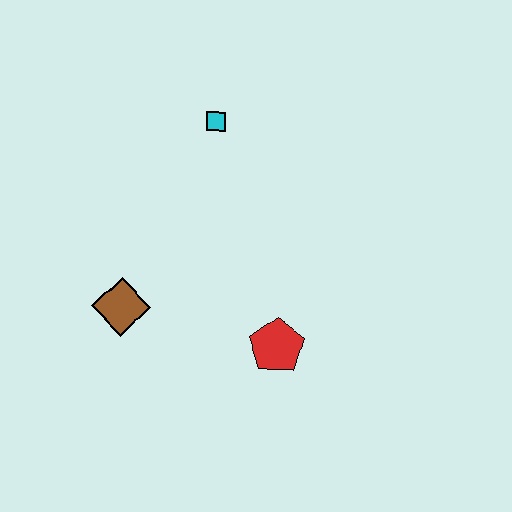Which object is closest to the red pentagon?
The brown diamond is closest to the red pentagon.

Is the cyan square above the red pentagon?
Yes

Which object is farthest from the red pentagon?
The cyan square is farthest from the red pentagon.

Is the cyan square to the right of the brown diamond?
Yes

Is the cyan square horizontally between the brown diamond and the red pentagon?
Yes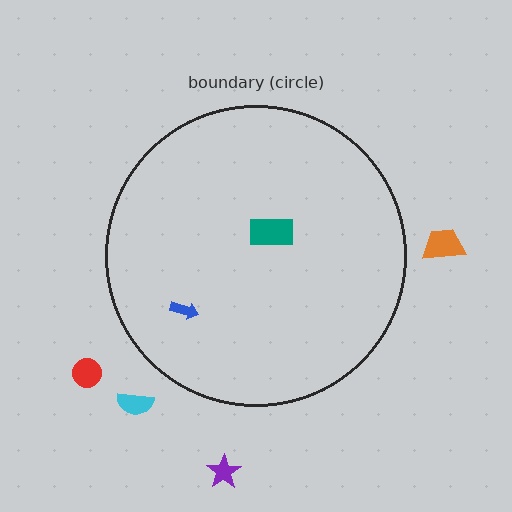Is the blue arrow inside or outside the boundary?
Inside.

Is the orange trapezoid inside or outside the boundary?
Outside.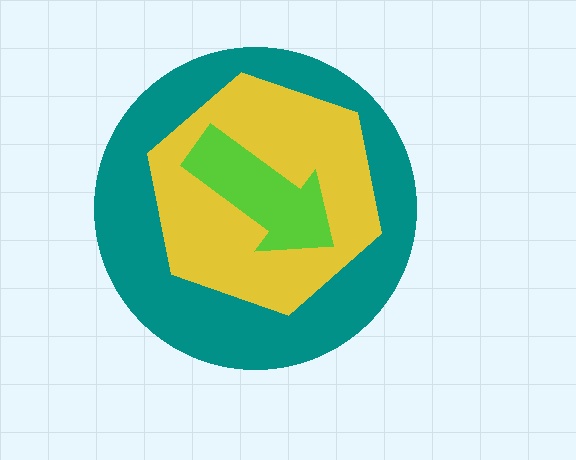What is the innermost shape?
The lime arrow.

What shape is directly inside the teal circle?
The yellow hexagon.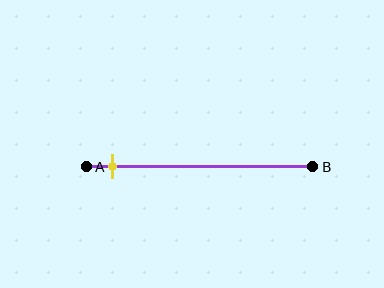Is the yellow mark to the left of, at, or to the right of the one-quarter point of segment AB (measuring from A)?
The yellow mark is to the left of the one-quarter point of segment AB.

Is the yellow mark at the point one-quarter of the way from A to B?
No, the mark is at about 10% from A, not at the 25% one-quarter point.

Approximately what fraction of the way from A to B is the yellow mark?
The yellow mark is approximately 10% of the way from A to B.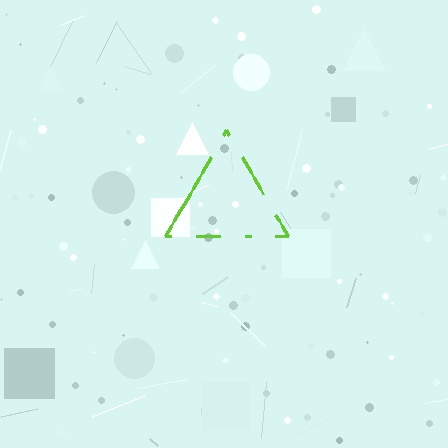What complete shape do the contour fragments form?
The contour fragments form a triangle.